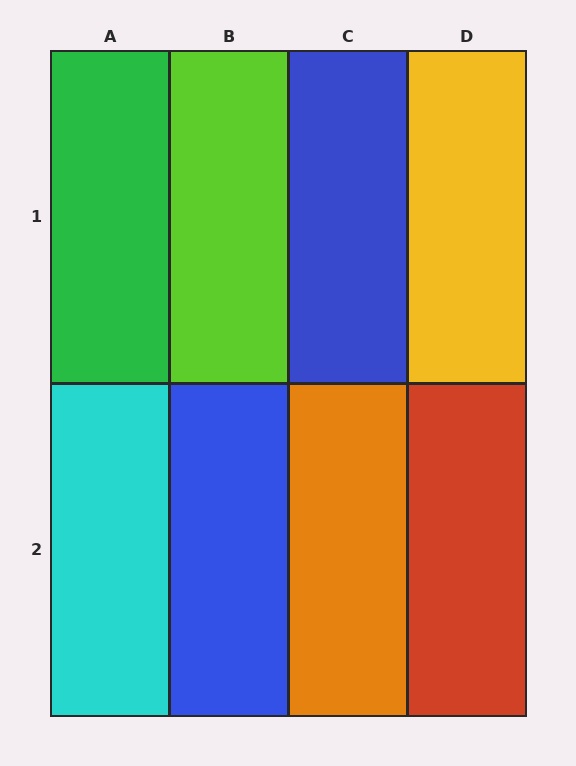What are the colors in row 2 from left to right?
Cyan, blue, orange, red.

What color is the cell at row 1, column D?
Yellow.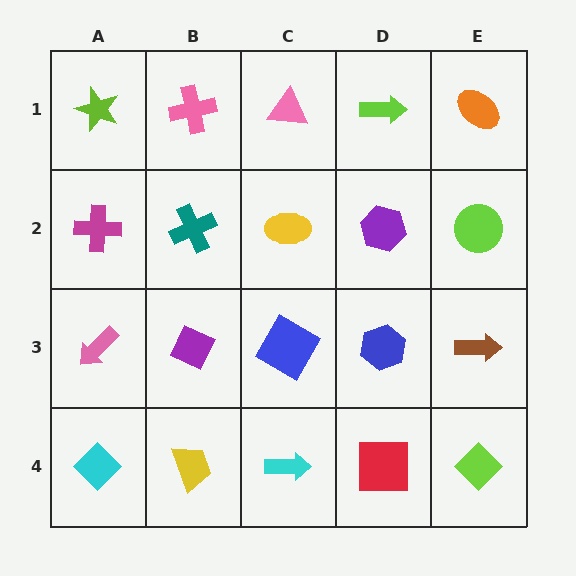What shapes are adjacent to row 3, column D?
A purple hexagon (row 2, column D), a red square (row 4, column D), a blue diamond (row 3, column C), a brown arrow (row 3, column E).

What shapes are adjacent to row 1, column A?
A magenta cross (row 2, column A), a pink cross (row 1, column B).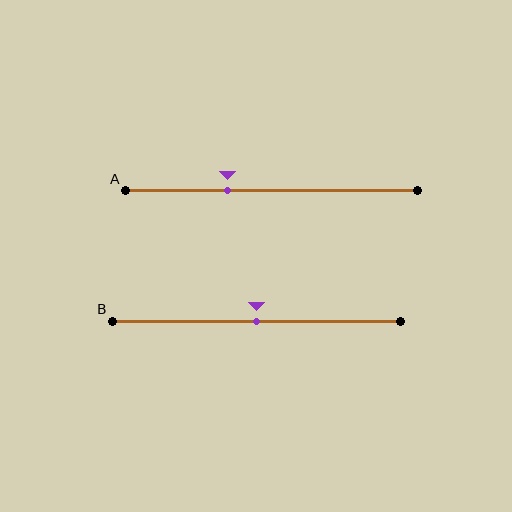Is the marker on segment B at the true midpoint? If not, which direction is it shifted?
Yes, the marker on segment B is at the true midpoint.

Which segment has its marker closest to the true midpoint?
Segment B has its marker closest to the true midpoint.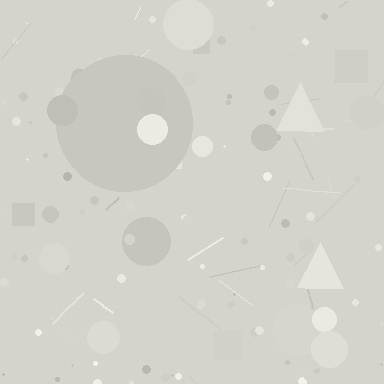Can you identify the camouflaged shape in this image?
The camouflaged shape is a circle.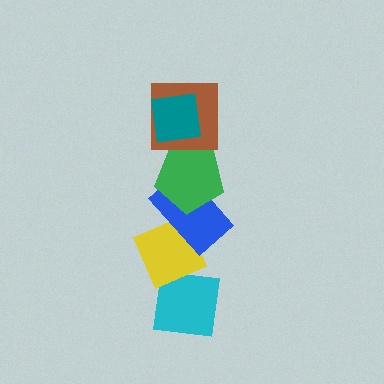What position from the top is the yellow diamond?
The yellow diamond is 5th from the top.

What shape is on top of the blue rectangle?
The green pentagon is on top of the blue rectangle.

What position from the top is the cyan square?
The cyan square is 6th from the top.